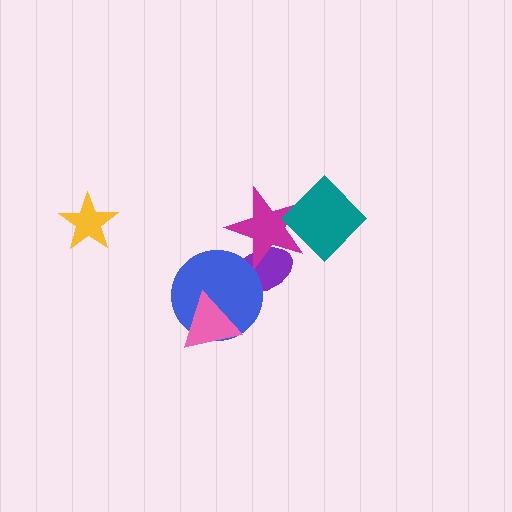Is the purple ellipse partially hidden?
Yes, it is partially covered by another shape.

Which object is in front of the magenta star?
The teal diamond is in front of the magenta star.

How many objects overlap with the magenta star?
2 objects overlap with the magenta star.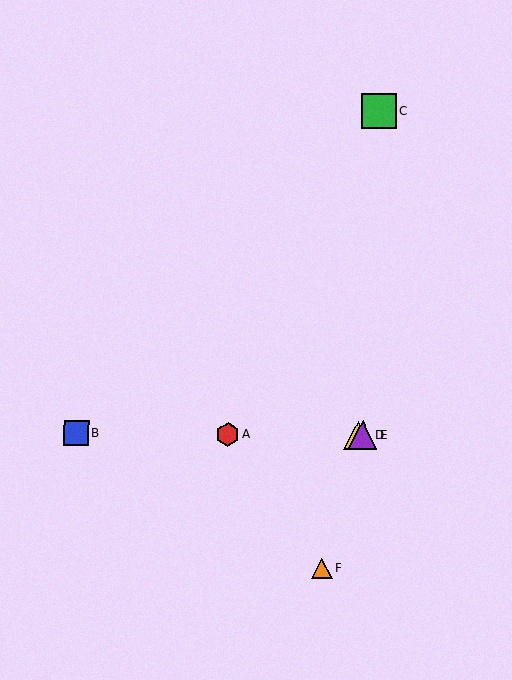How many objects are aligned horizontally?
4 objects (A, B, D, E) are aligned horizontally.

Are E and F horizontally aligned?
No, E is at y≈435 and F is at y≈569.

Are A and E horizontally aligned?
Yes, both are at y≈434.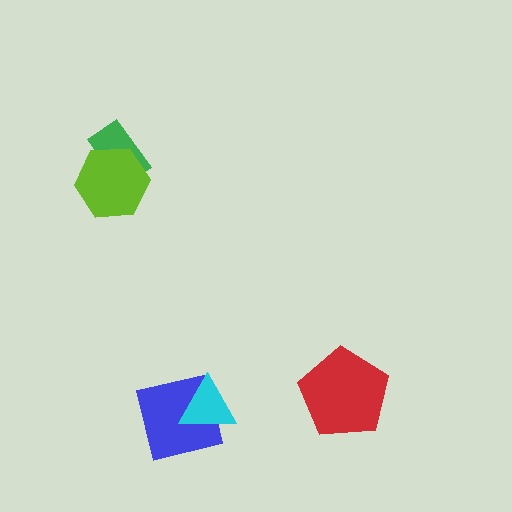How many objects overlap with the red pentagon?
0 objects overlap with the red pentagon.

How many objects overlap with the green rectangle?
1 object overlaps with the green rectangle.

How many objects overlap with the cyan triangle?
1 object overlaps with the cyan triangle.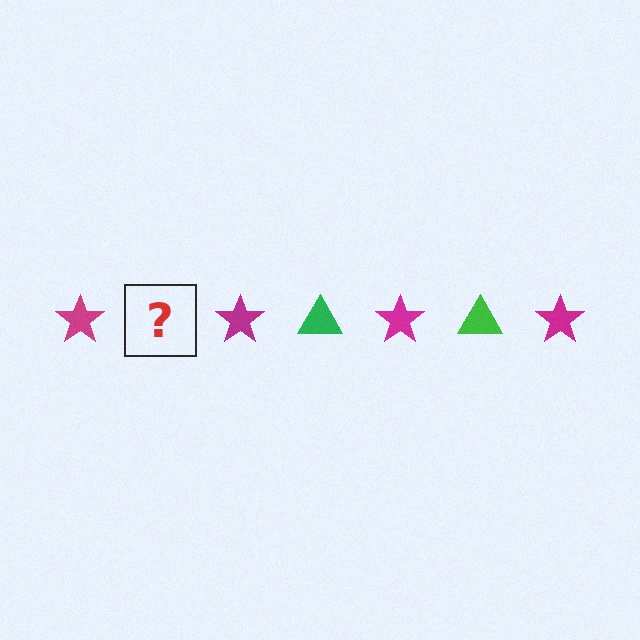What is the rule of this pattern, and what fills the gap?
The rule is that the pattern alternates between magenta star and green triangle. The gap should be filled with a green triangle.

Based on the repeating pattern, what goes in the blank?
The blank should be a green triangle.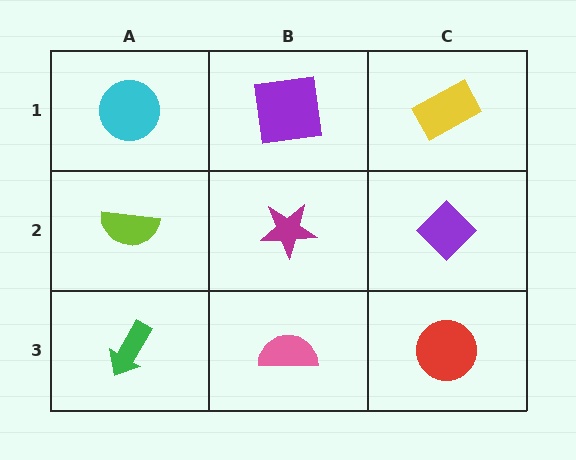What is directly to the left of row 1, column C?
A purple square.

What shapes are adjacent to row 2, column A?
A cyan circle (row 1, column A), a green arrow (row 3, column A), a magenta star (row 2, column B).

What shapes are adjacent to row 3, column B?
A magenta star (row 2, column B), a green arrow (row 3, column A), a red circle (row 3, column C).